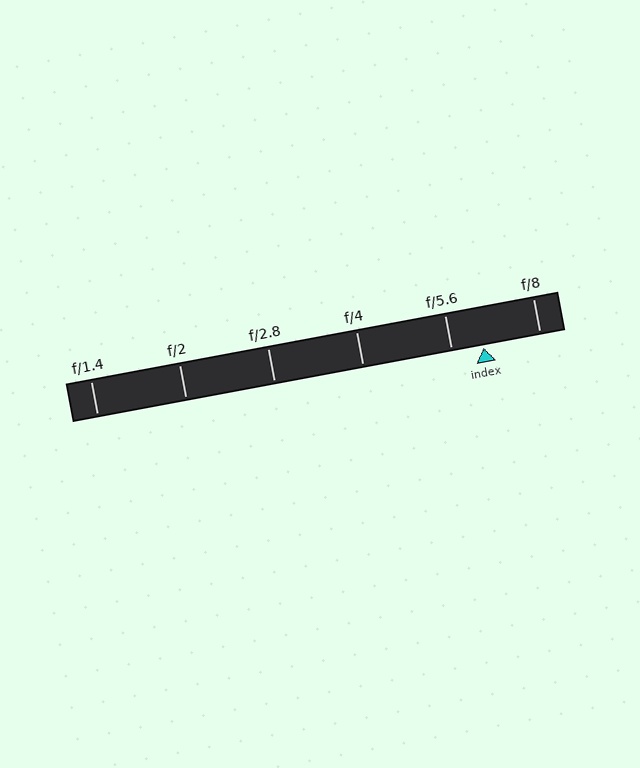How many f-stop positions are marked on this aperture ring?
There are 6 f-stop positions marked.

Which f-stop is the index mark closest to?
The index mark is closest to f/5.6.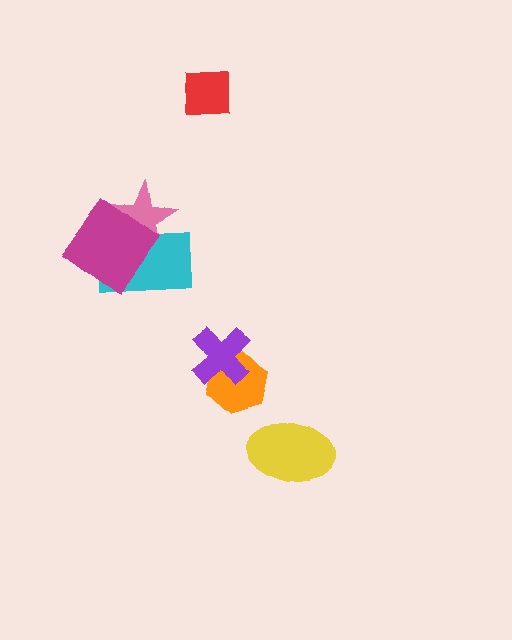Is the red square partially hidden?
No, no other shape covers it.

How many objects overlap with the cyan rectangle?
2 objects overlap with the cyan rectangle.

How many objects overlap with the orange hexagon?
1 object overlaps with the orange hexagon.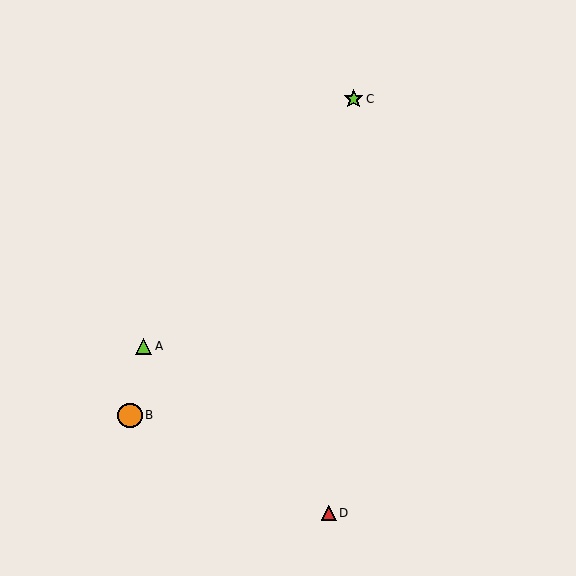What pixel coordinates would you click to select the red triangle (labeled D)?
Click at (329, 513) to select the red triangle D.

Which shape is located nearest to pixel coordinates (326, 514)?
The red triangle (labeled D) at (329, 513) is nearest to that location.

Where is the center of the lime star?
The center of the lime star is at (354, 99).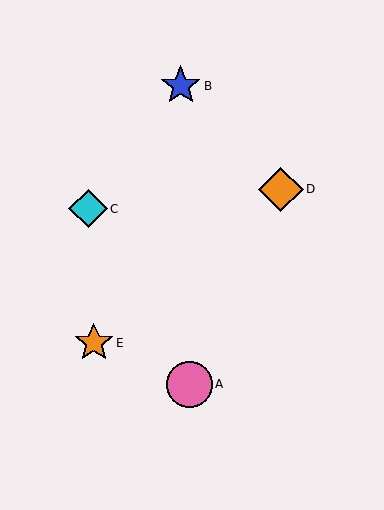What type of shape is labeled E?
Shape E is an orange star.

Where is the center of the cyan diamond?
The center of the cyan diamond is at (88, 209).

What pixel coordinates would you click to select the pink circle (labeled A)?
Click at (189, 384) to select the pink circle A.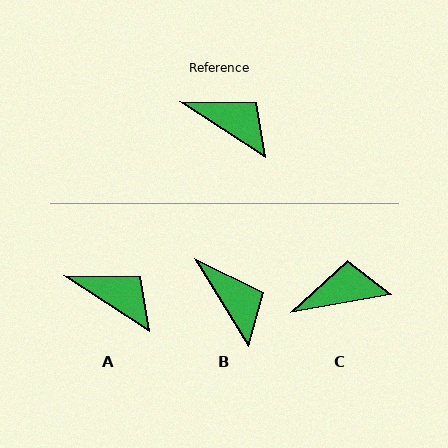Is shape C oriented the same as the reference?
No, it is off by about 43 degrees.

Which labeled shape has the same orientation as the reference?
A.